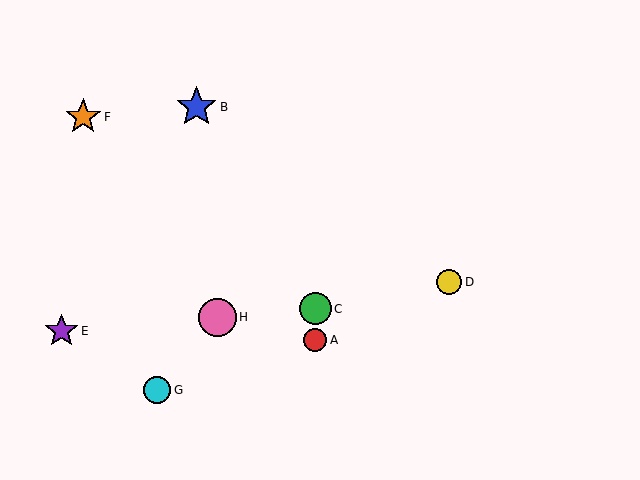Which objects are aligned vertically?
Objects A, C are aligned vertically.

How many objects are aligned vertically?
2 objects (A, C) are aligned vertically.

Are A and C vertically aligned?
Yes, both are at x≈315.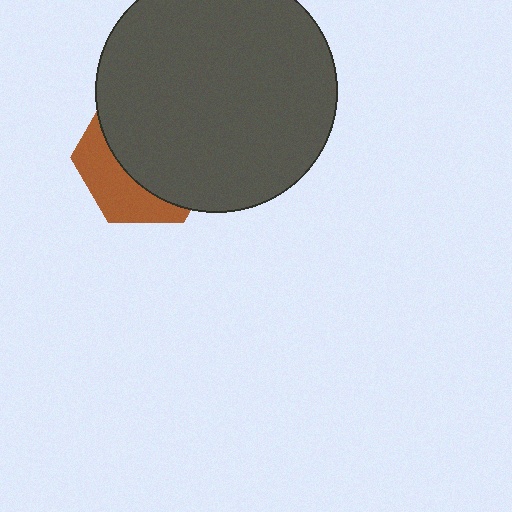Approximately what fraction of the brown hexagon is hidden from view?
Roughly 67% of the brown hexagon is hidden behind the dark gray circle.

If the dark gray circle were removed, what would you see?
You would see the complete brown hexagon.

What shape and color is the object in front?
The object in front is a dark gray circle.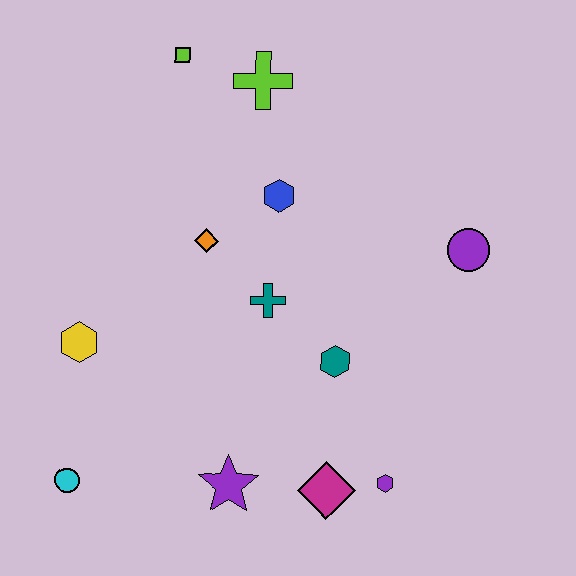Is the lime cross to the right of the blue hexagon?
No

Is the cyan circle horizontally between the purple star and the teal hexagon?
No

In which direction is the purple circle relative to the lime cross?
The purple circle is to the right of the lime cross.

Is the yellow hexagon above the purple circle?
No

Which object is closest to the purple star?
The magenta diamond is closest to the purple star.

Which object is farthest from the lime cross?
The cyan circle is farthest from the lime cross.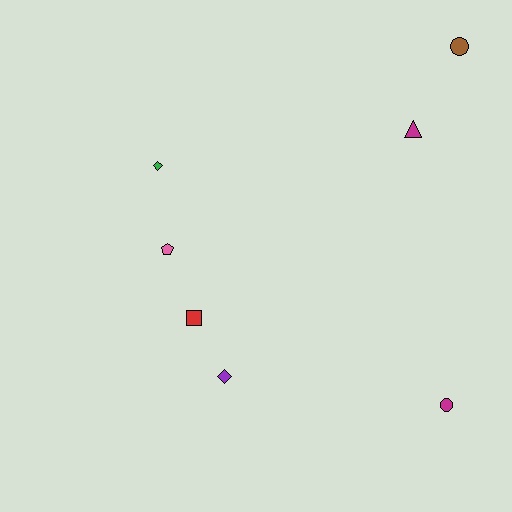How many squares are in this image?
There is 1 square.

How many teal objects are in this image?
There are no teal objects.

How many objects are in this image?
There are 7 objects.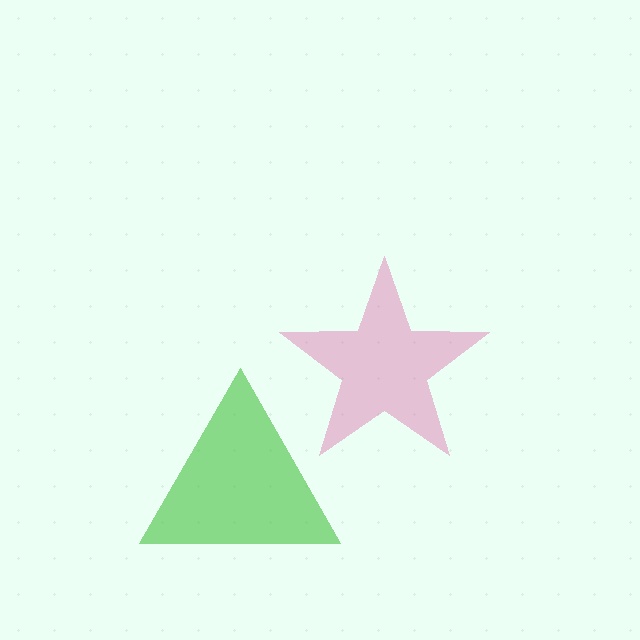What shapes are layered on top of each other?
The layered shapes are: a green triangle, a pink star.